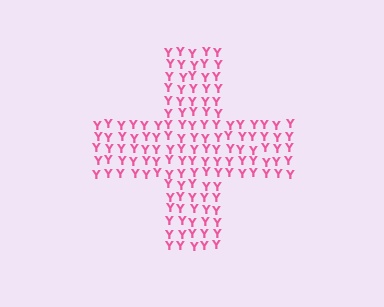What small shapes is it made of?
It is made of small letter Y's.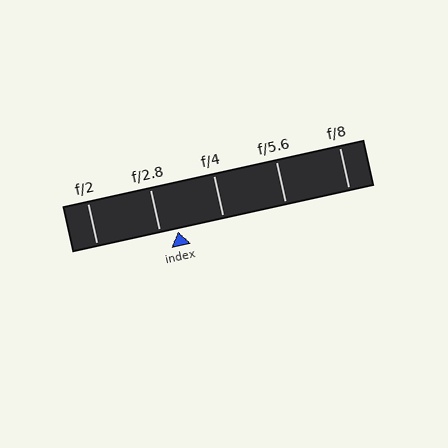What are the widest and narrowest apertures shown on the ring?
The widest aperture shown is f/2 and the narrowest is f/8.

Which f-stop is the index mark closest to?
The index mark is closest to f/2.8.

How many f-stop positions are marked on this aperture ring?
There are 5 f-stop positions marked.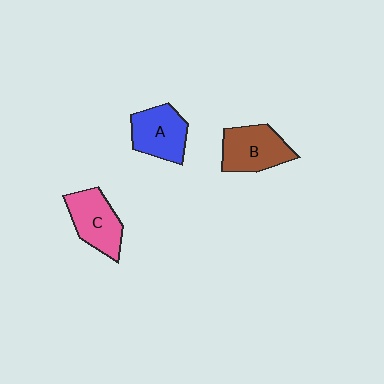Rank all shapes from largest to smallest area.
From largest to smallest: B (brown), C (pink), A (blue).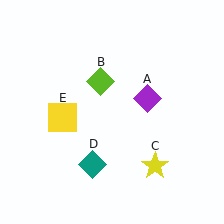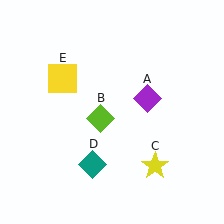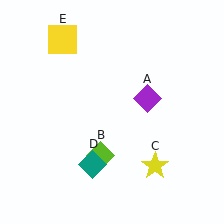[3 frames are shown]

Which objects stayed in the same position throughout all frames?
Purple diamond (object A) and yellow star (object C) and teal diamond (object D) remained stationary.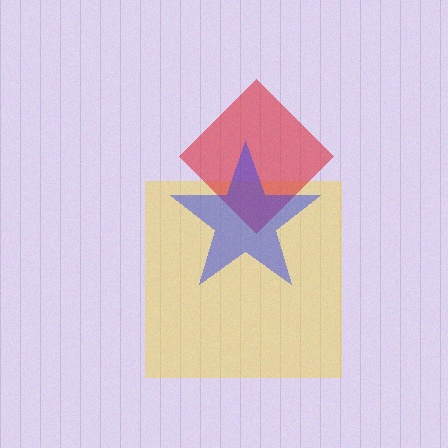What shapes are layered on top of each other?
The layered shapes are: a yellow square, a red diamond, a blue star.